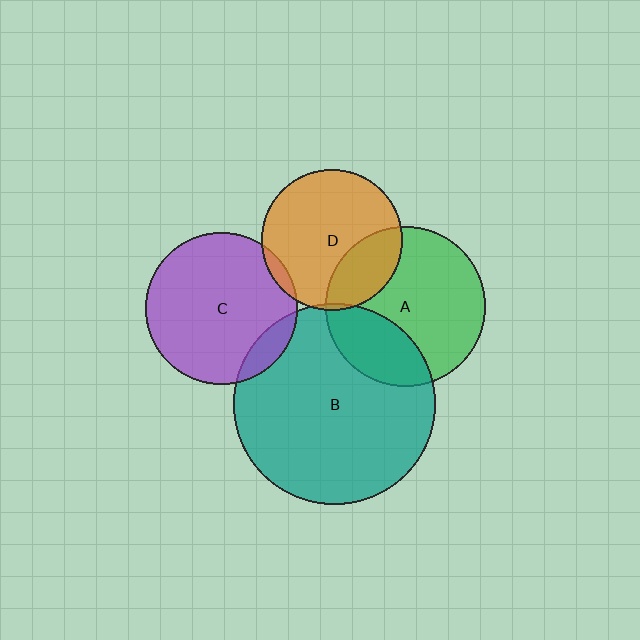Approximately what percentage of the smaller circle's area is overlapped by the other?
Approximately 5%.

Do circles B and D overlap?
Yes.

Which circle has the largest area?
Circle B (teal).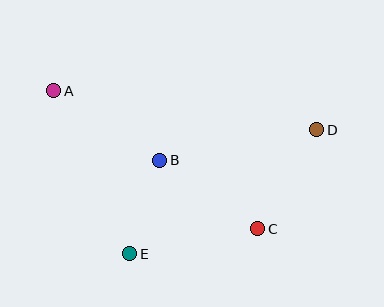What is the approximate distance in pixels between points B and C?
The distance between B and C is approximately 120 pixels.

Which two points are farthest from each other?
Points A and D are farthest from each other.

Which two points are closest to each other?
Points B and E are closest to each other.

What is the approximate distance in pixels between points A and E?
The distance between A and E is approximately 180 pixels.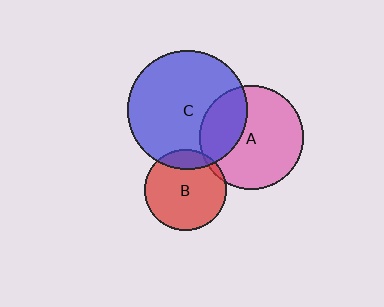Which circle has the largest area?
Circle C (blue).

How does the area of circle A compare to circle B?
Approximately 1.6 times.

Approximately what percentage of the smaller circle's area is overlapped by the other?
Approximately 30%.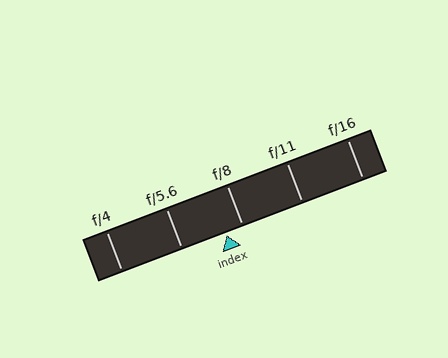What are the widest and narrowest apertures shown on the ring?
The widest aperture shown is f/4 and the narrowest is f/16.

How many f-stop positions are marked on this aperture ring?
There are 5 f-stop positions marked.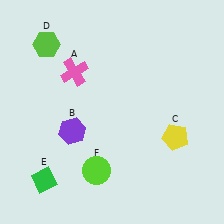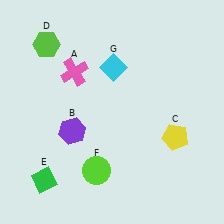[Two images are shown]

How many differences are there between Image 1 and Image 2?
There is 1 difference between the two images.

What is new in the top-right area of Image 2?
A cyan diamond (G) was added in the top-right area of Image 2.